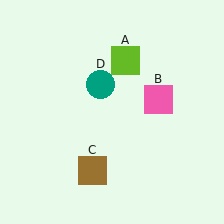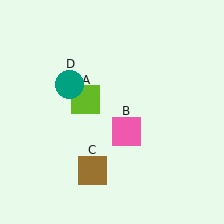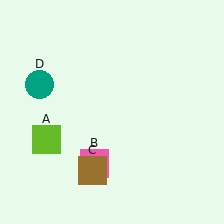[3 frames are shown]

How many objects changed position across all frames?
3 objects changed position: lime square (object A), pink square (object B), teal circle (object D).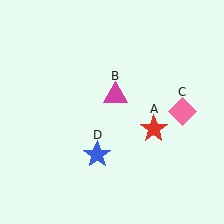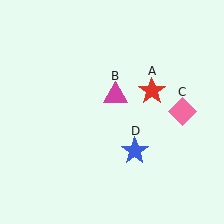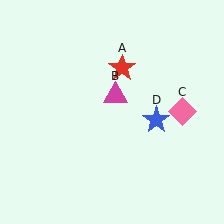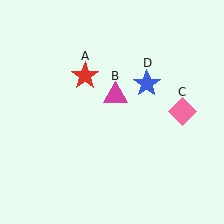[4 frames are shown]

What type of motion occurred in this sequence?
The red star (object A), blue star (object D) rotated counterclockwise around the center of the scene.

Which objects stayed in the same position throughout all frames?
Magenta triangle (object B) and pink diamond (object C) remained stationary.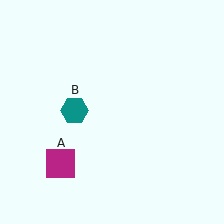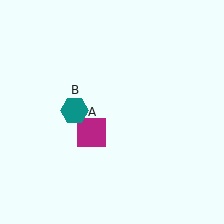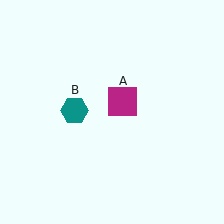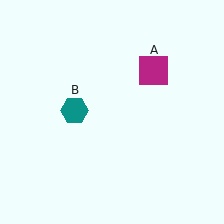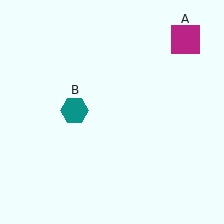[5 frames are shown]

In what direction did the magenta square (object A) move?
The magenta square (object A) moved up and to the right.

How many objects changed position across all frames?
1 object changed position: magenta square (object A).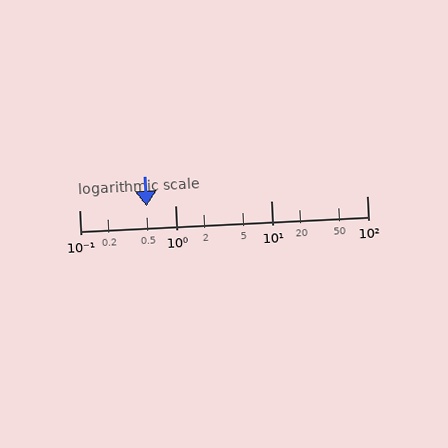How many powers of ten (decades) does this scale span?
The scale spans 3 decades, from 0.1 to 100.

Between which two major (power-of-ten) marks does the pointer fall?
The pointer is between 0.1 and 1.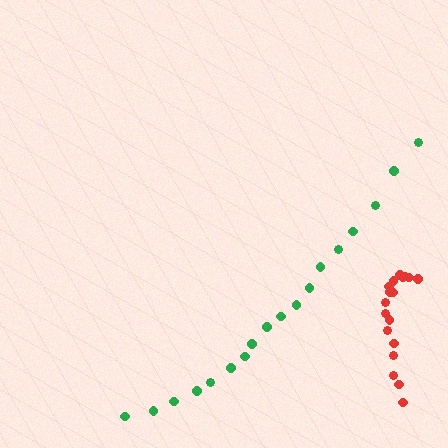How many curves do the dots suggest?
There are 2 distinct paths.